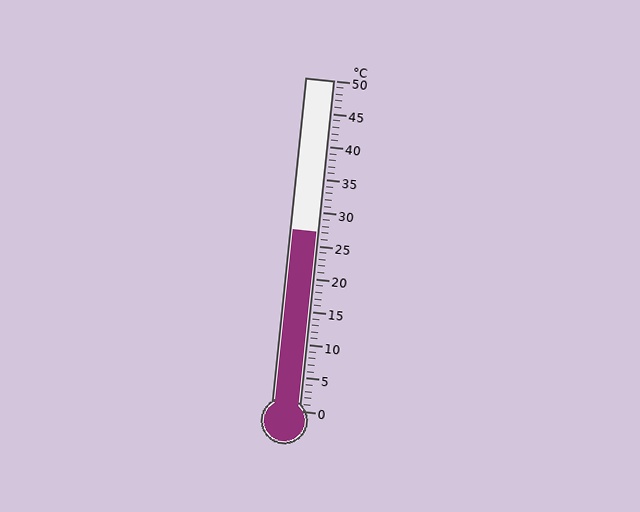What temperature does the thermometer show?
The thermometer shows approximately 27°C.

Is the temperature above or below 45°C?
The temperature is below 45°C.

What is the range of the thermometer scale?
The thermometer scale ranges from 0°C to 50°C.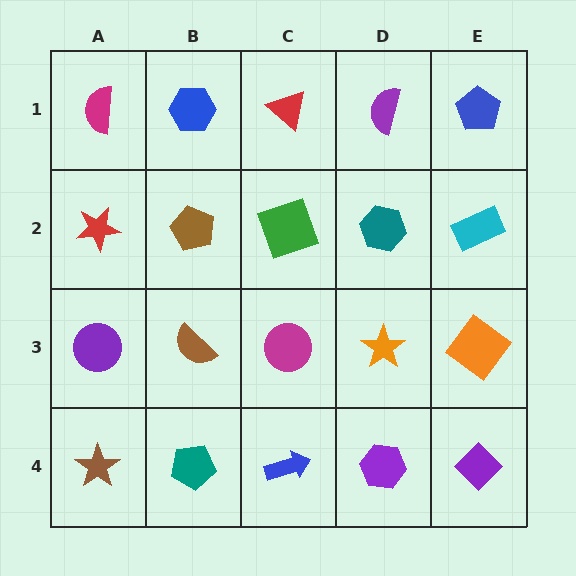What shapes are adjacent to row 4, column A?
A purple circle (row 3, column A), a teal pentagon (row 4, column B).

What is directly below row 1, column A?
A red star.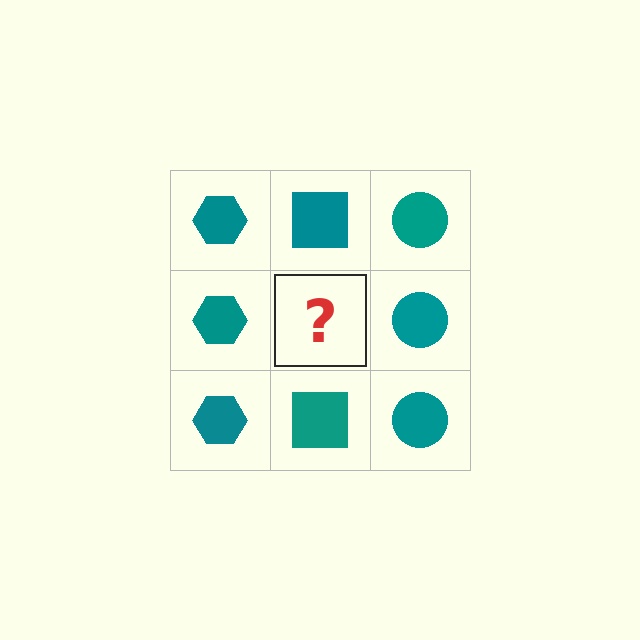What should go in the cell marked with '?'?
The missing cell should contain a teal square.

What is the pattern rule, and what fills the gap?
The rule is that each column has a consistent shape. The gap should be filled with a teal square.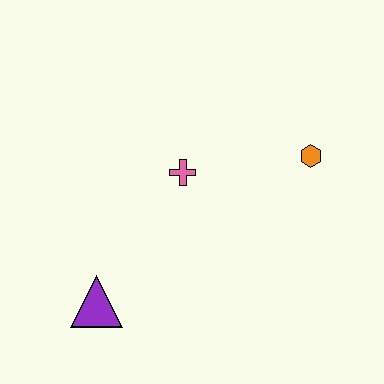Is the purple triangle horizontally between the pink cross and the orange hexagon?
No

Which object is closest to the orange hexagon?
The pink cross is closest to the orange hexagon.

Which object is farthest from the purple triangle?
The orange hexagon is farthest from the purple triangle.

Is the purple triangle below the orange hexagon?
Yes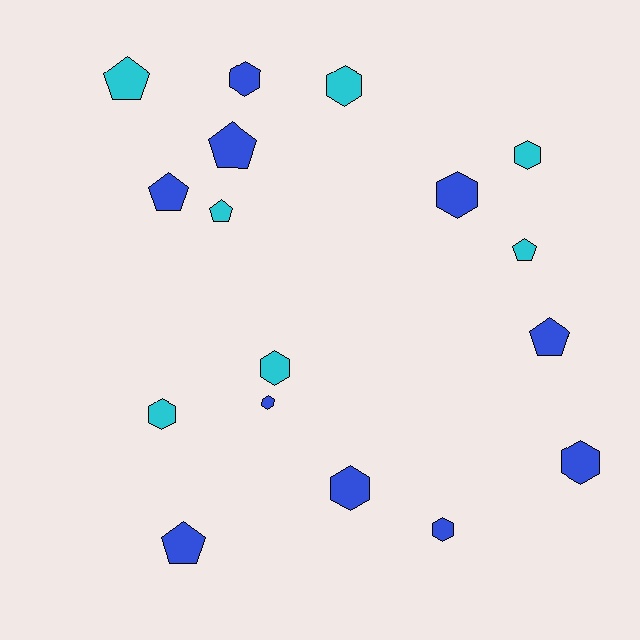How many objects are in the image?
There are 17 objects.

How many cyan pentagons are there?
There are 3 cyan pentagons.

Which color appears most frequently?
Blue, with 10 objects.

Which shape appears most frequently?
Hexagon, with 10 objects.